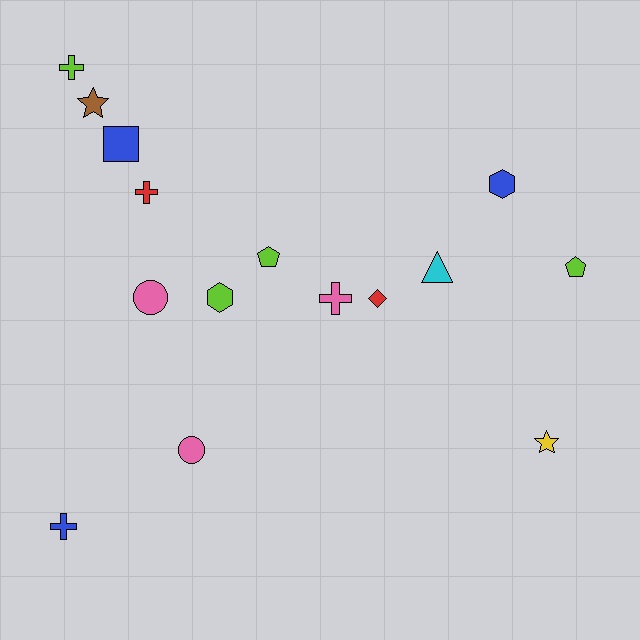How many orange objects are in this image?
There are no orange objects.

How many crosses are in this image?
There are 4 crosses.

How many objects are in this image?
There are 15 objects.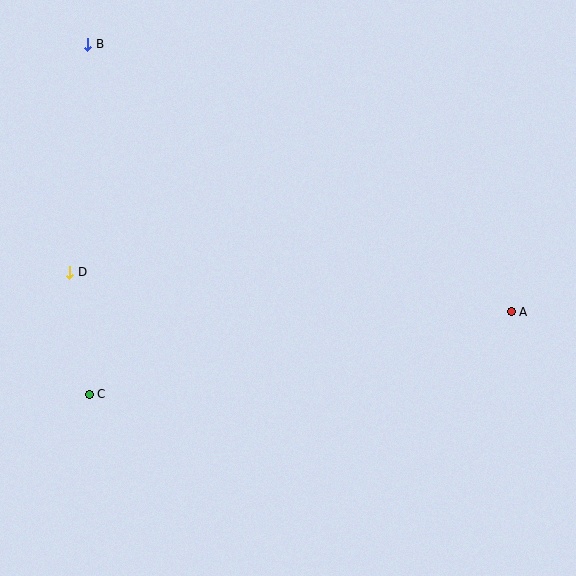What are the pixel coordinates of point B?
Point B is at (88, 44).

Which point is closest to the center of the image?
Point D at (70, 272) is closest to the center.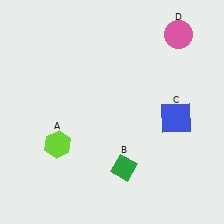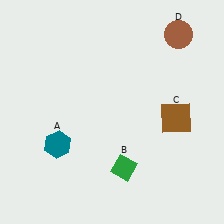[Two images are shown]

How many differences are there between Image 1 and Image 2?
There are 3 differences between the two images.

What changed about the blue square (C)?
In Image 1, C is blue. In Image 2, it changed to brown.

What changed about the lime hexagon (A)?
In Image 1, A is lime. In Image 2, it changed to teal.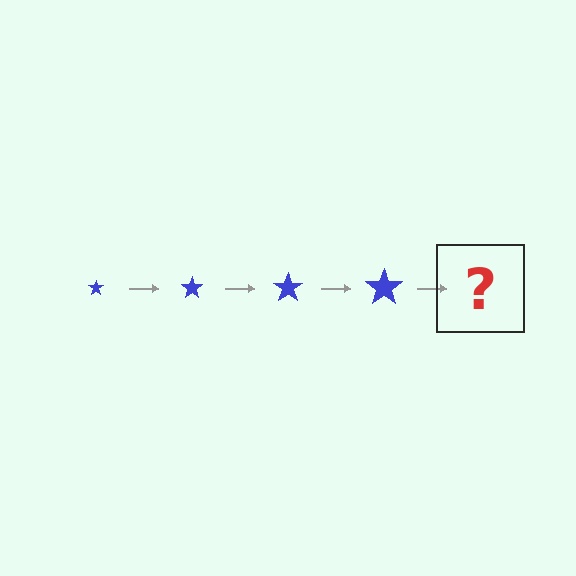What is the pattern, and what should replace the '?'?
The pattern is that the star gets progressively larger each step. The '?' should be a blue star, larger than the previous one.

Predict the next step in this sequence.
The next step is a blue star, larger than the previous one.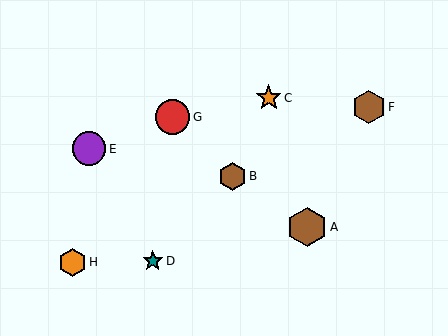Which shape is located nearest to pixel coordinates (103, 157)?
The purple circle (labeled E) at (89, 149) is nearest to that location.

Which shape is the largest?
The brown hexagon (labeled A) is the largest.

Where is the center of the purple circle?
The center of the purple circle is at (89, 149).